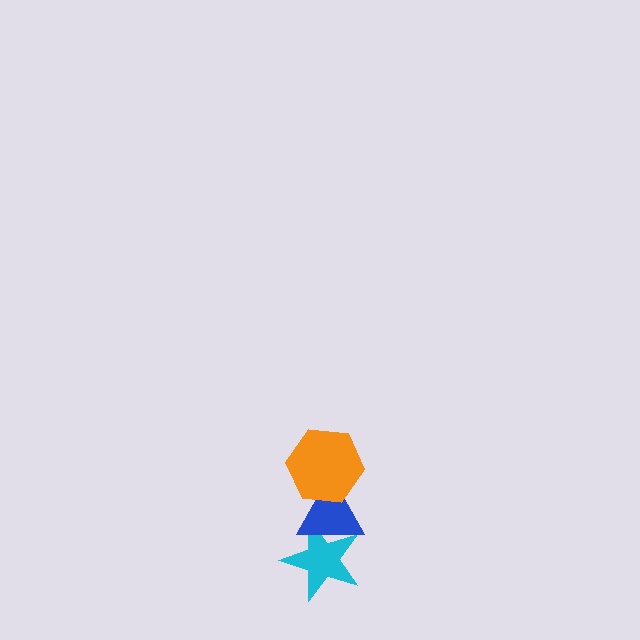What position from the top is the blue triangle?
The blue triangle is 2nd from the top.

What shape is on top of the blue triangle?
The orange hexagon is on top of the blue triangle.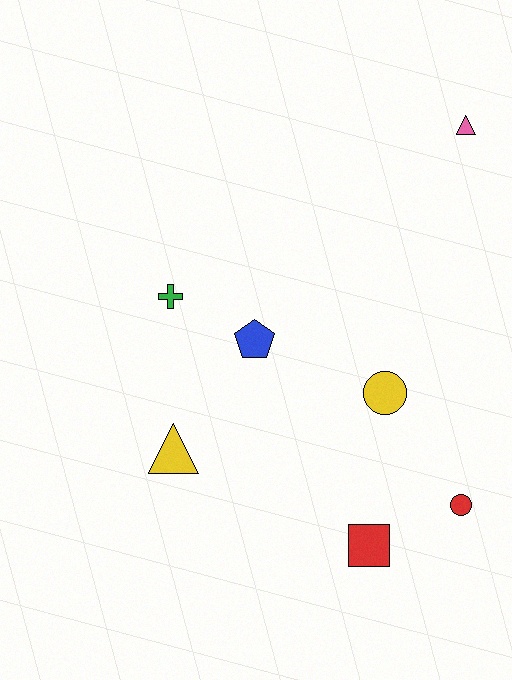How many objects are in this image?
There are 7 objects.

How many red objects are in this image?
There are 2 red objects.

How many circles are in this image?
There are 2 circles.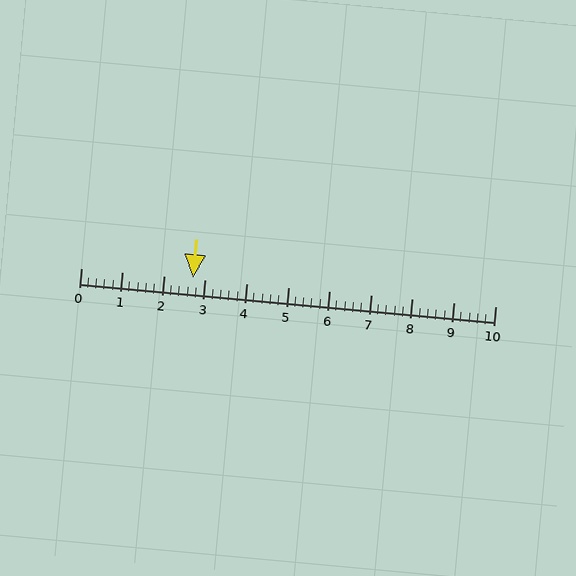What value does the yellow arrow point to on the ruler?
The yellow arrow points to approximately 2.7.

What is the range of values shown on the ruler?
The ruler shows values from 0 to 10.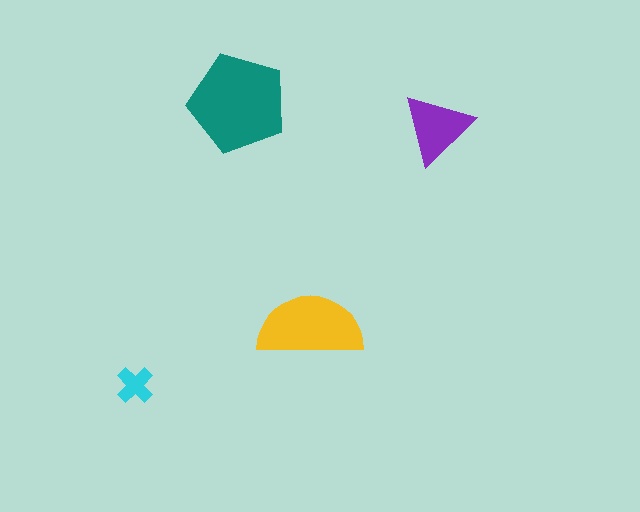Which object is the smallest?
The cyan cross.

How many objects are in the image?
There are 4 objects in the image.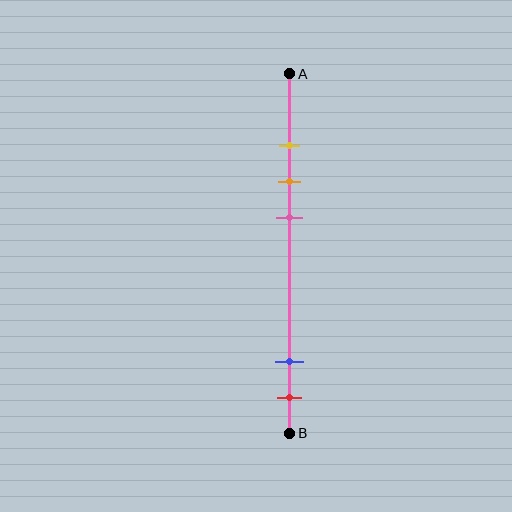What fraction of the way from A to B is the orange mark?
The orange mark is approximately 30% (0.3) of the way from A to B.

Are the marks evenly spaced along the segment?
No, the marks are not evenly spaced.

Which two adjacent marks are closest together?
The yellow and orange marks are the closest adjacent pair.